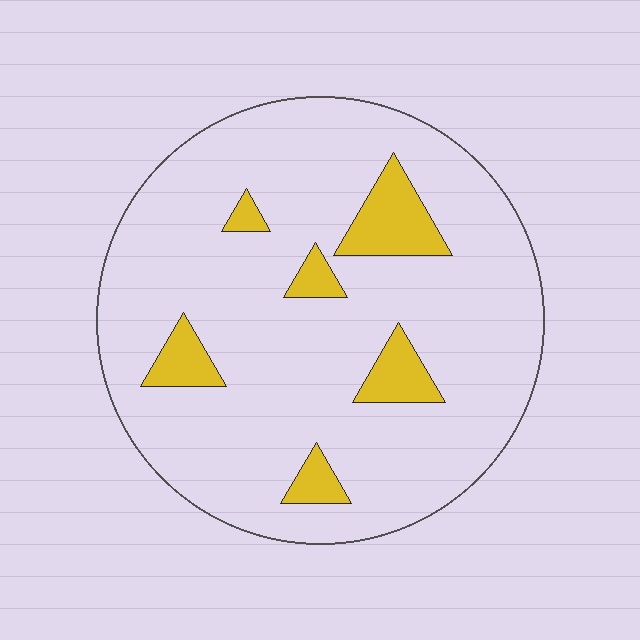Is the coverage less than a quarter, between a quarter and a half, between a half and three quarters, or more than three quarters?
Less than a quarter.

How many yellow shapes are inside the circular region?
6.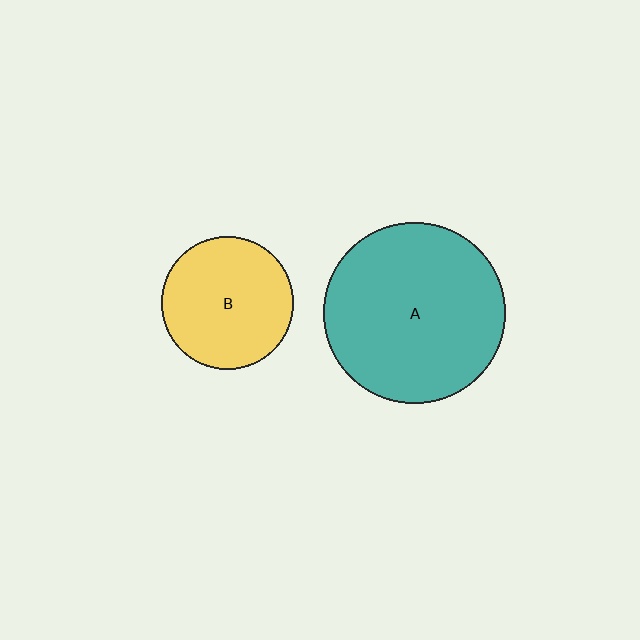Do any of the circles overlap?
No, none of the circles overlap.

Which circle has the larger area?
Circle A (teal).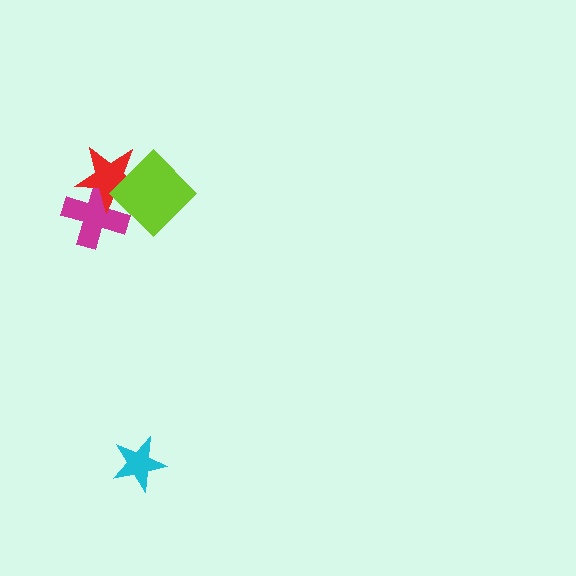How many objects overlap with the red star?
2 objects overlap with the red star.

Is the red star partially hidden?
Yes, it is partially covered by another shape.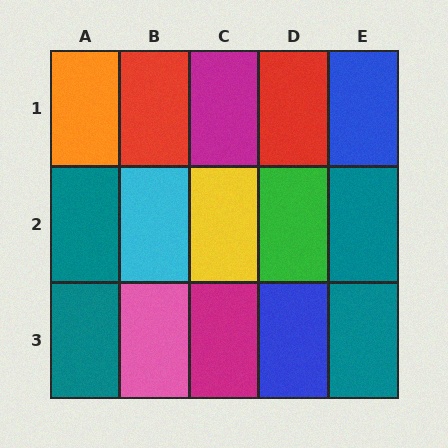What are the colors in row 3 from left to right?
Teal, pink, magenta, blue, teal.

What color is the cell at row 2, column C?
Yellow.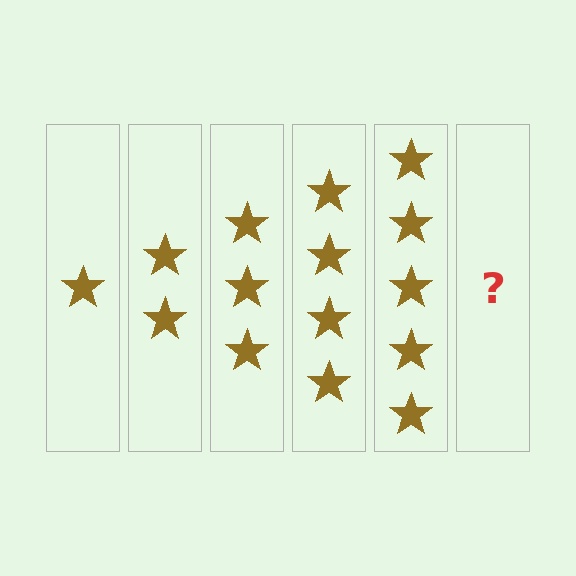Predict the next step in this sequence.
The next step is 6 stars.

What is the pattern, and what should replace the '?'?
The pattern is that each step adds one more star. The '?' should be 6 stars.